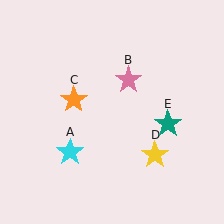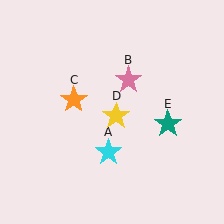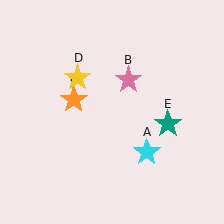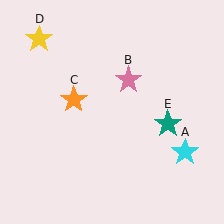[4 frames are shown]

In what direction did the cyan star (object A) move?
The cyan star (object A) moved right.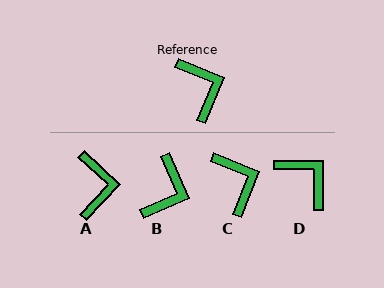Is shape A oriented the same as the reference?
No, it is off by about 21 degrees.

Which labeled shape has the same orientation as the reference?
C.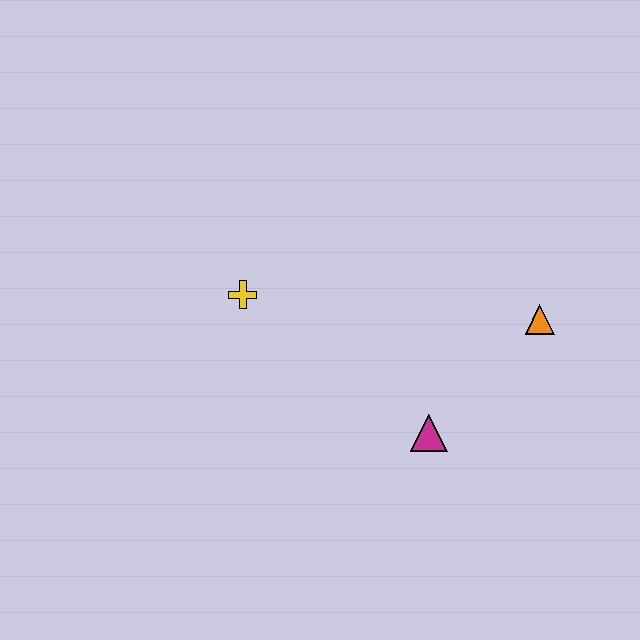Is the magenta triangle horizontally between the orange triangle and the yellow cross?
Yes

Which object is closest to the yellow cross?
The magenta triangle is closest to the yellow cross.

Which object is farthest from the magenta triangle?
The yellow cross is farthest from the magenta triangle.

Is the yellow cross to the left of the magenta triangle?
Yes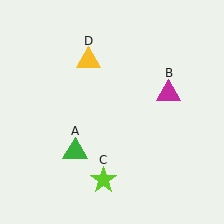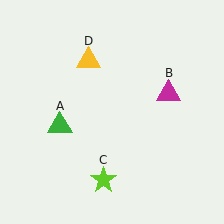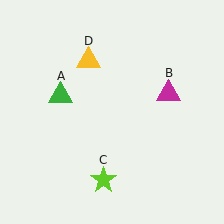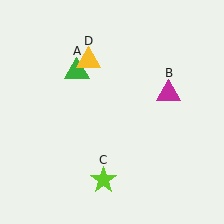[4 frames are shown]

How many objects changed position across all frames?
1 object changed position: green triangle (object A).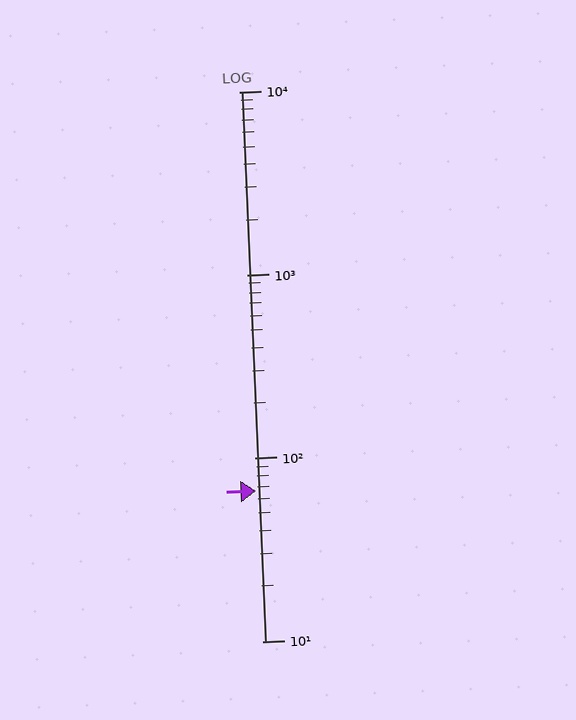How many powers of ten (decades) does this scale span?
The scale spans 3 decades, from 10 to 10000.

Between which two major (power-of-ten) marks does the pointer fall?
The pointer is between 10 and 100.